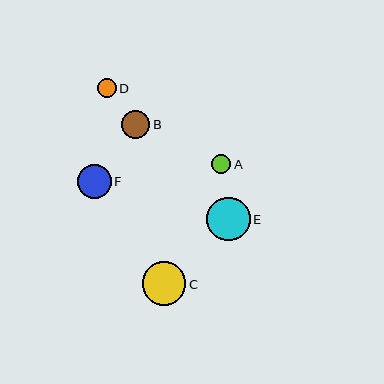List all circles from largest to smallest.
From largest to smallest: E, C, F, B, A, D.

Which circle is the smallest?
Circle D is the smallest with a size of approximately 19 pixels.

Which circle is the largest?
Circle E is the largest with a size of approximately 43 pixels.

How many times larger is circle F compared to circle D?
Circle F is approximately 1.8 times the size of circle D.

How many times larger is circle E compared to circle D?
Circle E is approximately 2.3 times the size of circle D.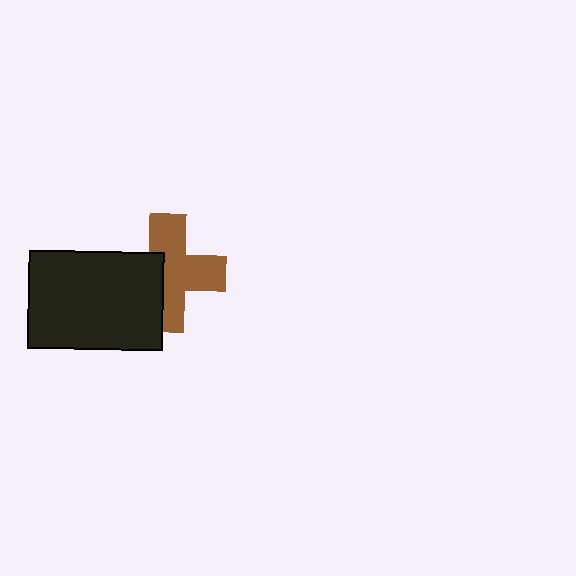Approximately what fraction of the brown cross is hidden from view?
Roughly 37% of the brown cross is hidden behind the black rectangle.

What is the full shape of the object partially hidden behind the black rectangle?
The partially hidden object is a brown cross.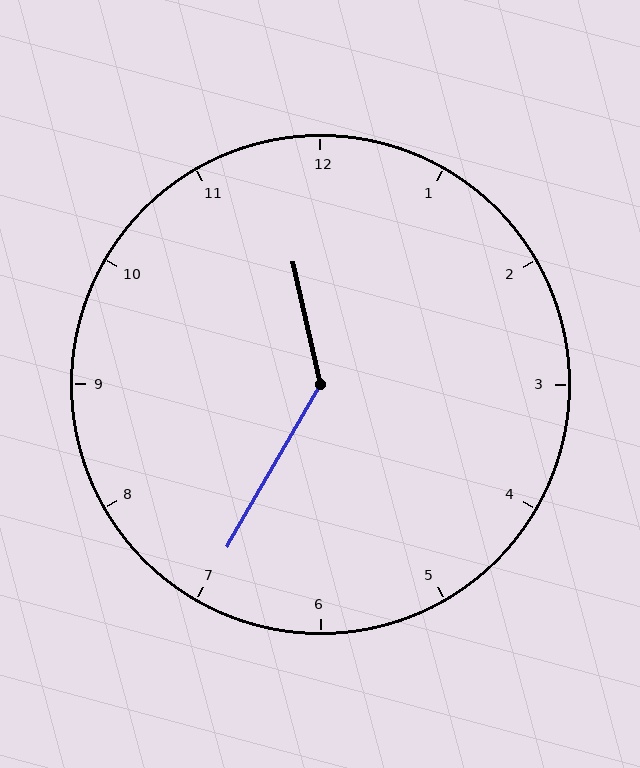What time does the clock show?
11:35.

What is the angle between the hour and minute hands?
Approximately 138 degrees.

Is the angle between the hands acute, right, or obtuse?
It is obtuse.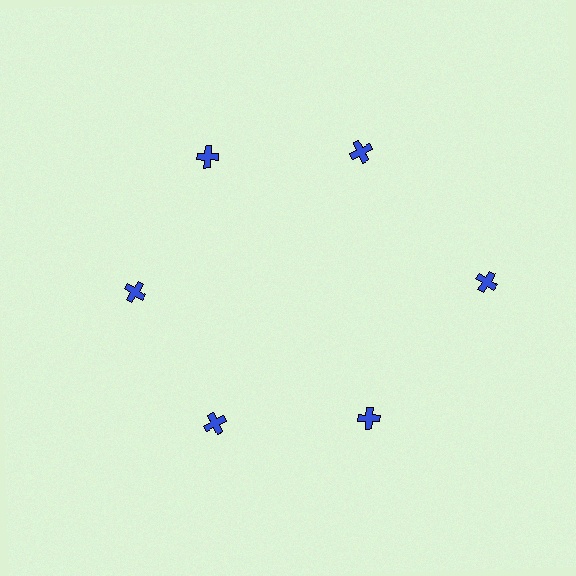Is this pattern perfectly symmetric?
No. The 6 blue crosses are arranged in a ring, but one element near the 3 o'clock position is pushed outward from the center, breaking the 6-fold rotational symmetry.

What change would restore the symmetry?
The symmetry would be restored by moving it inward, back onto the ring so that all 6 crosses sit at equal angles and equal distance from the center.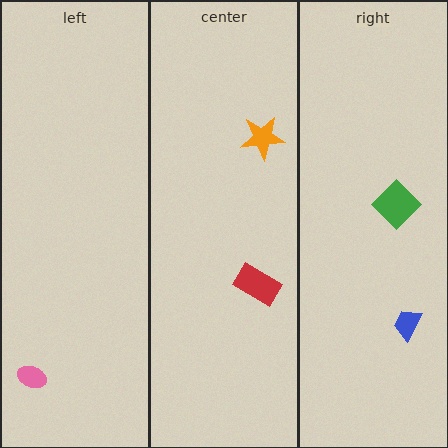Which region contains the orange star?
The center region.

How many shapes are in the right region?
2.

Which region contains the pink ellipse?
The left region.